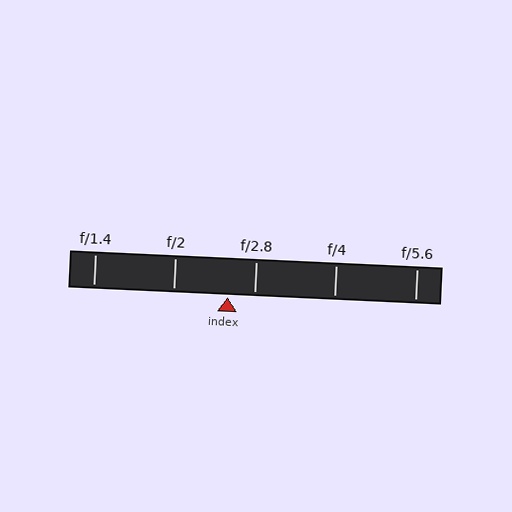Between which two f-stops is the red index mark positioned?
The index mark is between f/2 and f/2.8.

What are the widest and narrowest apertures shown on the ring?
The widest aperture shown is f/1.4 and the narrowest is f/5.6.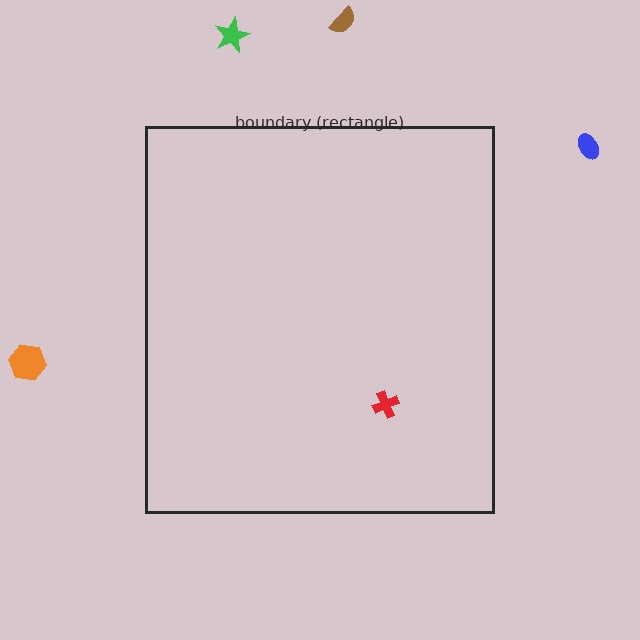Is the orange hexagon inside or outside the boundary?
Outside.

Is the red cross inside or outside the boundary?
Inside.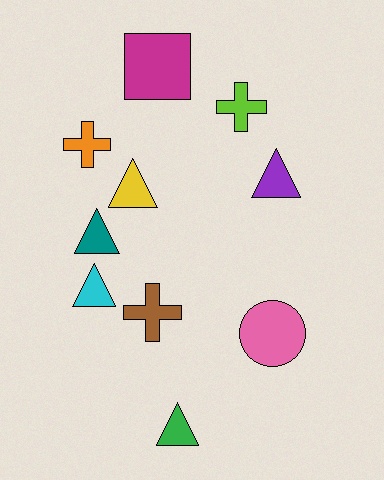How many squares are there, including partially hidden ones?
There is 1 square.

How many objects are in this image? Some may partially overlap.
There are 10 objects.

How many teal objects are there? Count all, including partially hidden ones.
There is 1 teal object.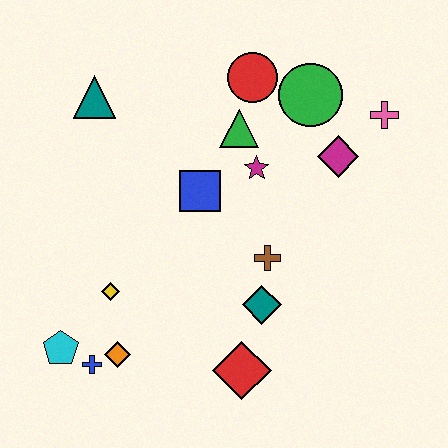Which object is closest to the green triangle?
The magenta star is closest to the green triangle.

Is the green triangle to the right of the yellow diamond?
Yes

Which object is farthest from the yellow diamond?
The pink cross is farthest from the yellow diamond.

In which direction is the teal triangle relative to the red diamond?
The teal triangle is above the red diamond.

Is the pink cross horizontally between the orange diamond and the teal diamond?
No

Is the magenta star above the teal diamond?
Yes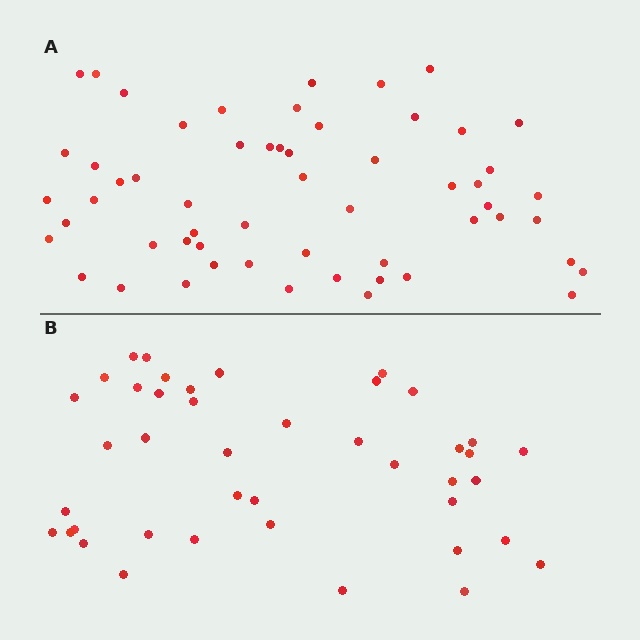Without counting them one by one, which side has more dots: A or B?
Region A (the top region) has more dots.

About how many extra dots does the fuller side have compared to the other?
Region A has approximately 15 more dots than region B.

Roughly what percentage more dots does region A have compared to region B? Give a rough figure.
About 35% more.